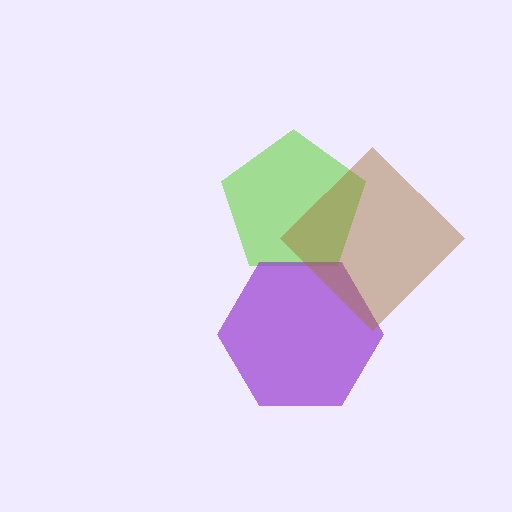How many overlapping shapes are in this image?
There are 3 overlapping shapes in the image.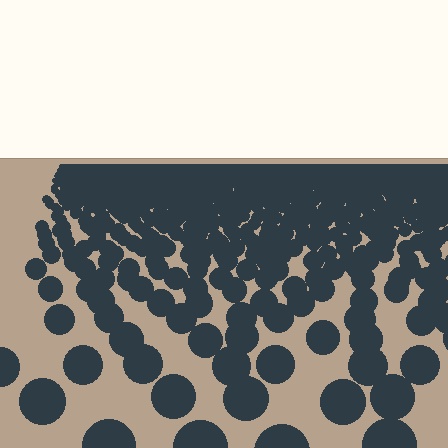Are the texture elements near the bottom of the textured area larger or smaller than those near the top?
Larger. Near the bottom, elements are closer to the viewer and appear at a bigger on-screen size.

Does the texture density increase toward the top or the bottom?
Density increases toward the top.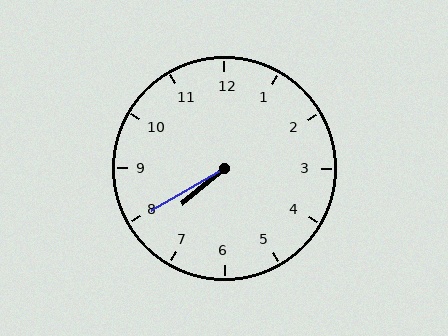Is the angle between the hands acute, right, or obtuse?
It is acute.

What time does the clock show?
7:40.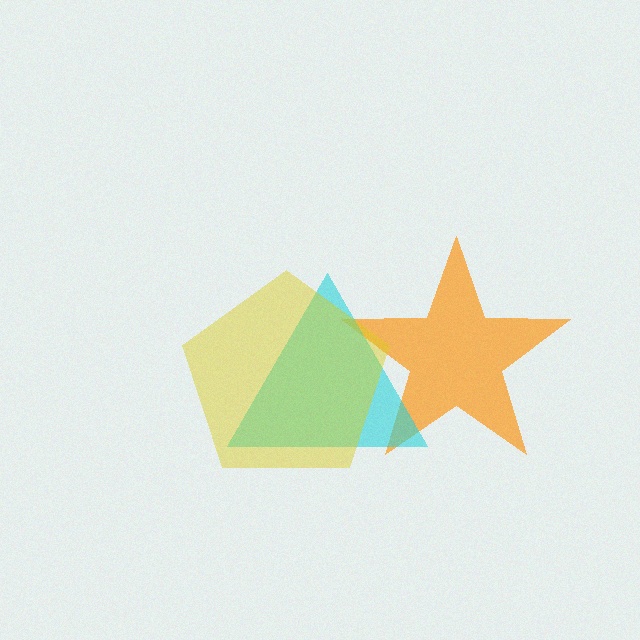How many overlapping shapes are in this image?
There are 3 overlapping shapes in the image.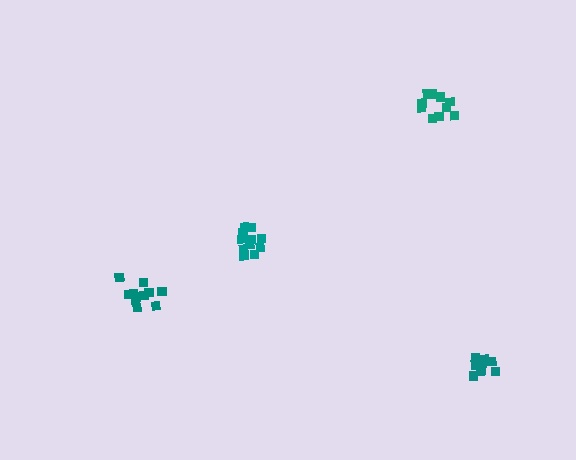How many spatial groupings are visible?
There are 4 spatial groupings.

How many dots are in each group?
Group 1: 11 dots, Group 2: 11 dots, Group 3: 10 dots, Group 4: 10 dots (42 total).